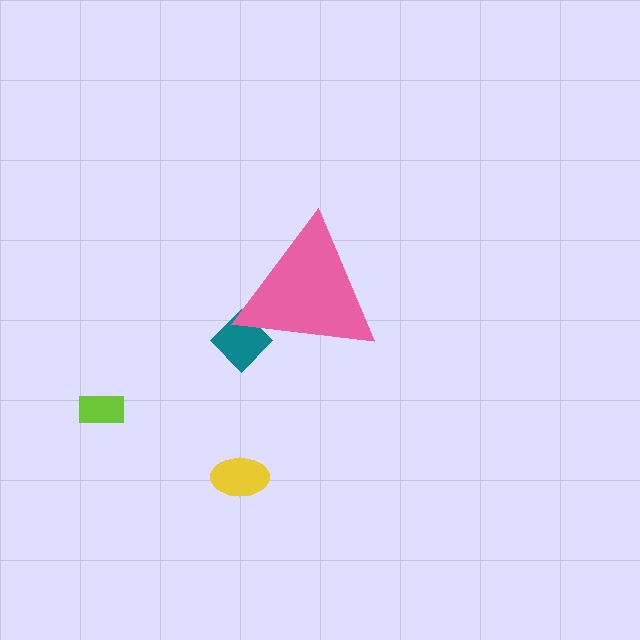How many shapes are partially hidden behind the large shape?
1 shape is partially hidden.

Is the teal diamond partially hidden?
Yes, the teal diamond is partially hidden behind the pink triangle.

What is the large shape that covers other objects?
A pink triangle.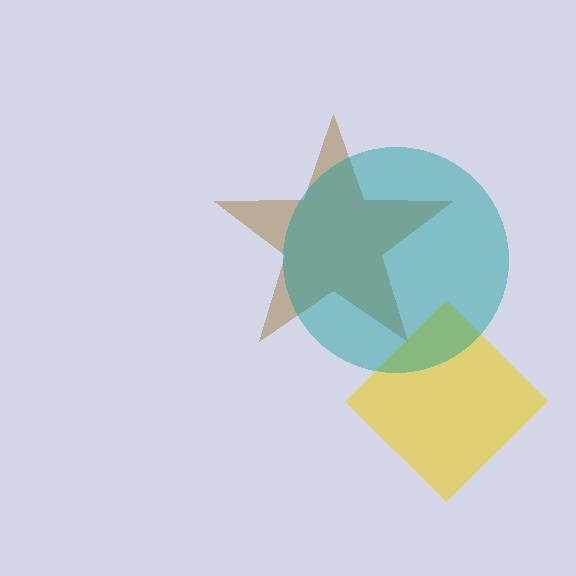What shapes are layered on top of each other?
The layered shapes are: a yellow diamond, a brown star, a teal circle.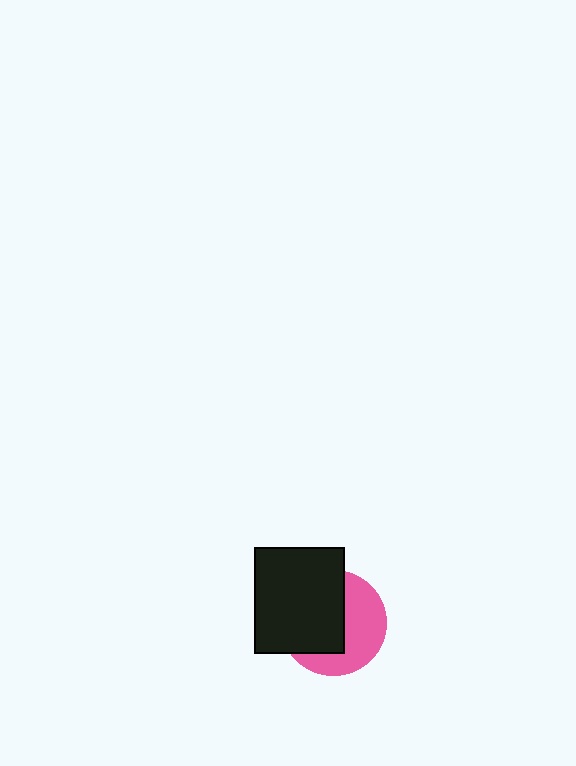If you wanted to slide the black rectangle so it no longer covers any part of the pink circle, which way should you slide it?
Slide it left — that is the most direct way to separate the two shapes.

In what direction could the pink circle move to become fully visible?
The pink circle could move right. That would shift it out from behind the black rectangle entirely.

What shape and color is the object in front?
The object in front is a black rectangle.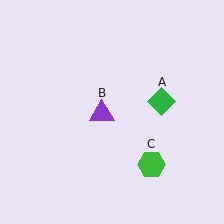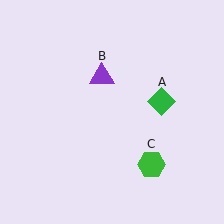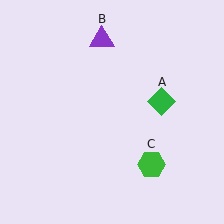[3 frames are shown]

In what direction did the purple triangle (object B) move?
The purple triangle (object B) moved up.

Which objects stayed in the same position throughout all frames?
Green diamond (object A) and green hexagon (object C) remained stationary.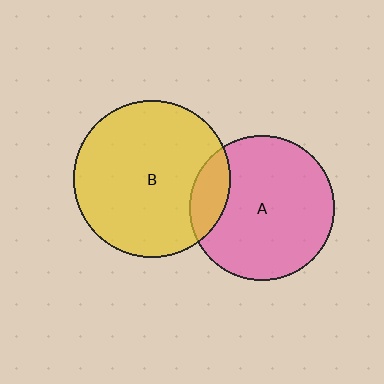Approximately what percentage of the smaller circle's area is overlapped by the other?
Approximately 15%.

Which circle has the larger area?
Circle B (yellow).